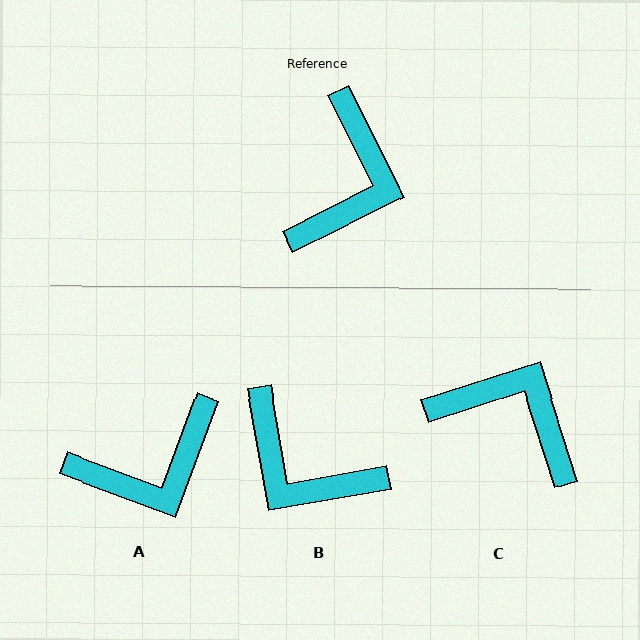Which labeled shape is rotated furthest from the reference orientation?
B, about 107 degrees away.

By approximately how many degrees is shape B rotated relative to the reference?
Approximately 107 degrees clockwise.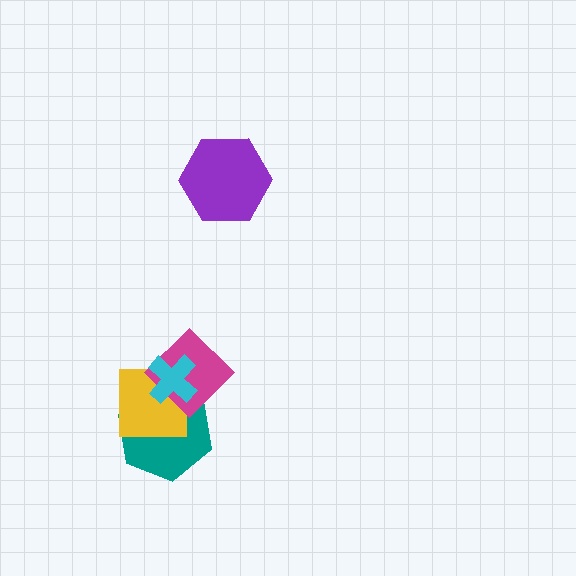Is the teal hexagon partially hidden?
Yes, it is partially covered by another shape.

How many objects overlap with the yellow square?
3 objects overlap with the yellow square.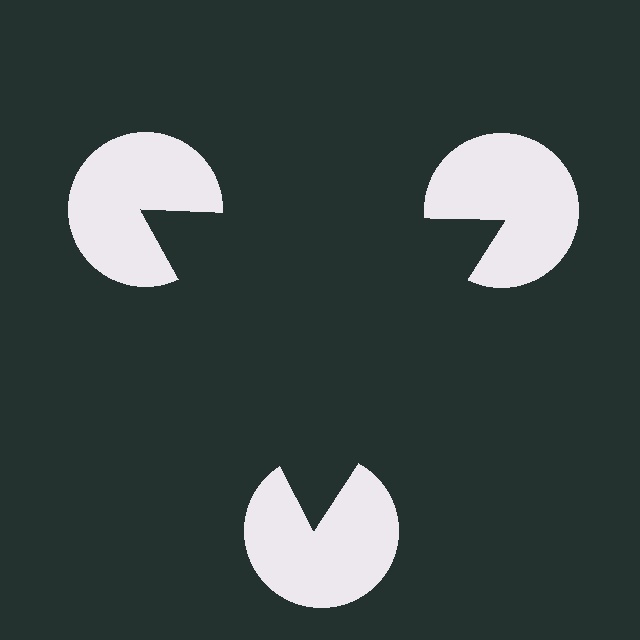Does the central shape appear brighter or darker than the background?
It typically appears slightly darker than the background, even though no actual brightness change is drawn.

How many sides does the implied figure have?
3 sides.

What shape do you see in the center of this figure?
An illusory triangle — its edges are inferred from the aligned wedge cuts in the pac-man discs, not physically drawn.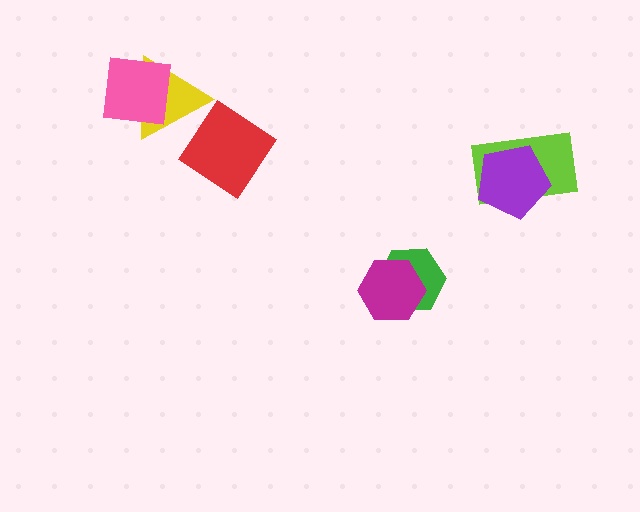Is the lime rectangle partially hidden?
Yes, it is partially covered by another shape.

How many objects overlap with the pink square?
1 object overlaps with the pink square.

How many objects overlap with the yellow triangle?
1 object overlaps with the yellow triangle.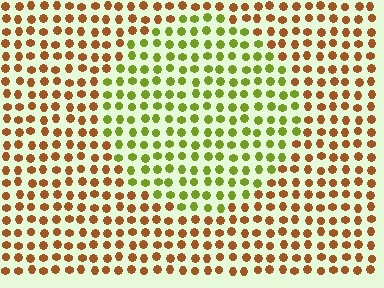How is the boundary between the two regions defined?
The boundary is defined purely by a slight shift in hue (about 57 degrees). Spacing, size, and orientation are identical on both sides.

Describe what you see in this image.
The image is filled with small brown elements in a uniform arrangement. A circle-shaped region is visible where the elements are tinted to a slightly different hue, forming a subtle color boundary.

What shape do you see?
I see a circle.